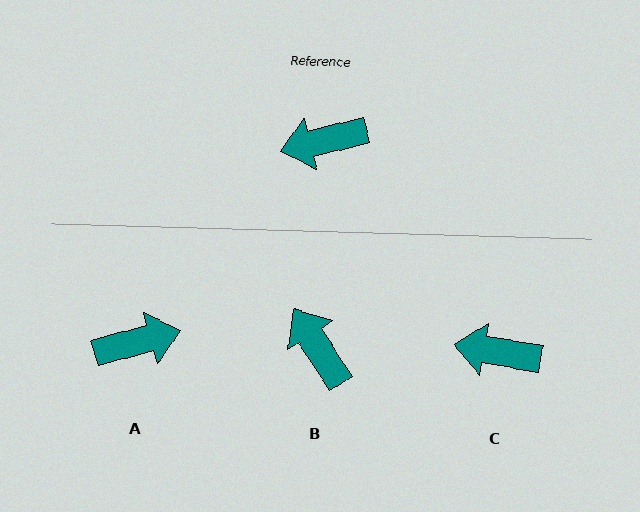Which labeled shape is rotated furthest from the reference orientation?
A, about 179 degrees away.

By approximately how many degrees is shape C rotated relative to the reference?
Approximately 24 degrees clockwise.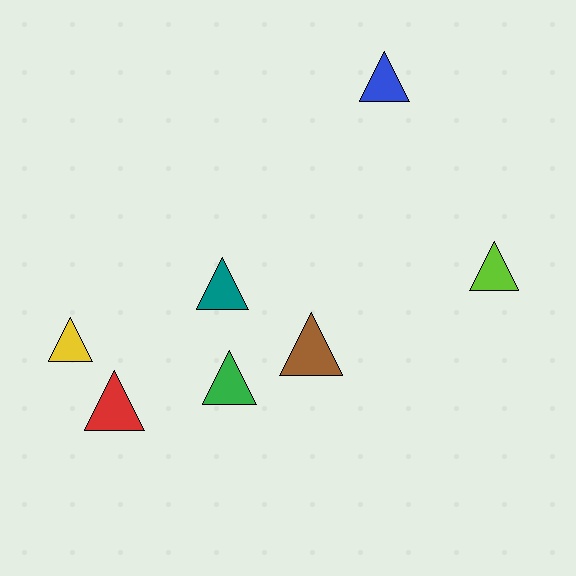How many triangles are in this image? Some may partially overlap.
There are 7 triangles.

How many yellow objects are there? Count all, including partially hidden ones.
There is 1 yellow object.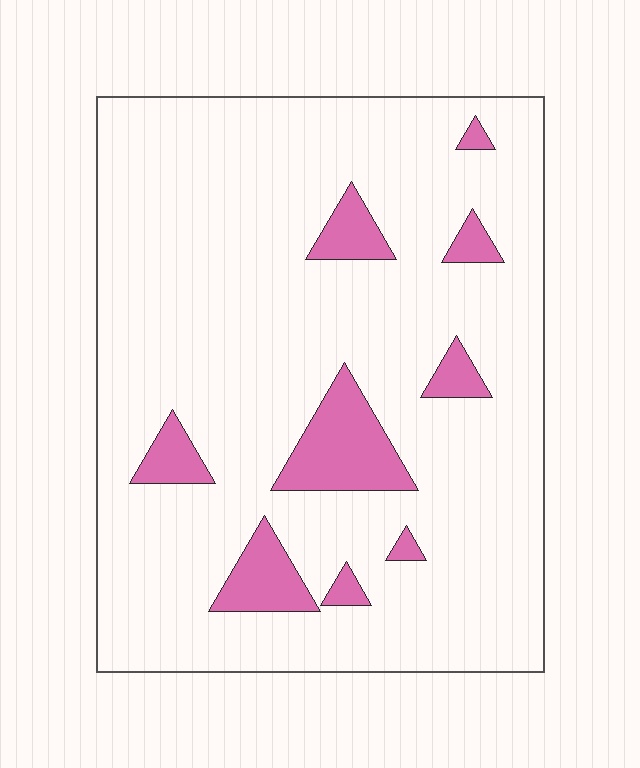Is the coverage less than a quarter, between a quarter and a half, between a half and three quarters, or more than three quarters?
Less than a quarter.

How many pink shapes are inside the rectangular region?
9.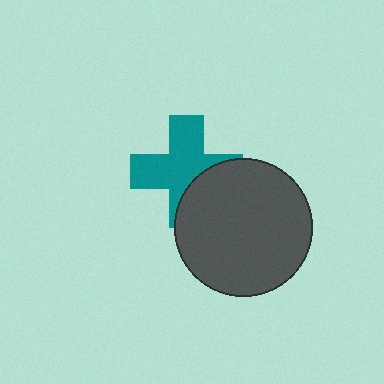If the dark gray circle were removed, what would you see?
You would see the complete teal cross.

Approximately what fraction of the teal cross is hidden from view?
Roughly 34% of the teal cross is hidden behind the dark gray circle.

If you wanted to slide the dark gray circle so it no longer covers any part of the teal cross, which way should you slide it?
Slide it toward the lower-right — that is the most direct way to separate the two shapes.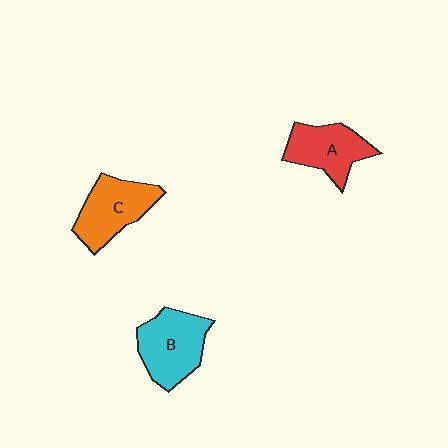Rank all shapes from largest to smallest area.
From largest to smallest: B (cyan), C (orange), A (red).